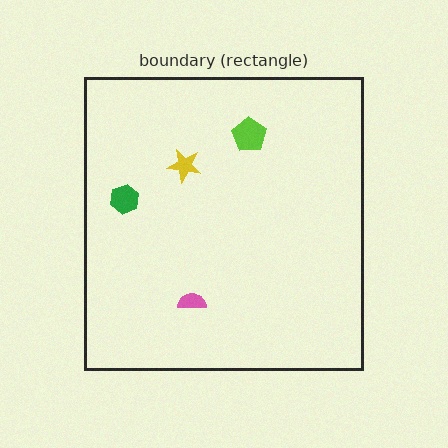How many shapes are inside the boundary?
4 inside, 0 outside.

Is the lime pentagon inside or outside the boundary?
Inside.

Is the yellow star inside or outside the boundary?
Inside.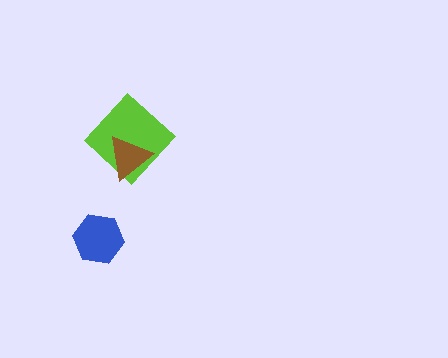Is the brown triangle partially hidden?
No, no other shape covers it.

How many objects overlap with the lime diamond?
1 object overlaps with the lime diamond.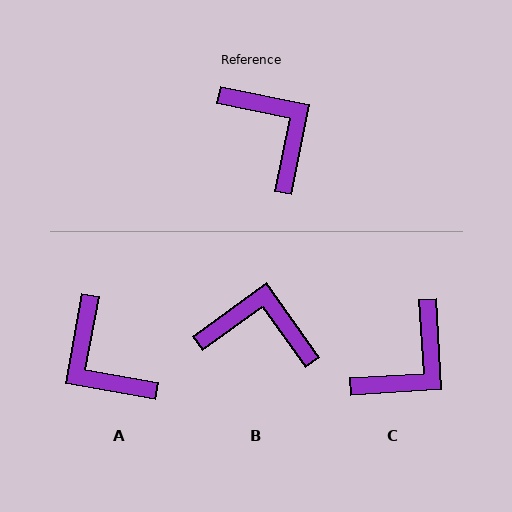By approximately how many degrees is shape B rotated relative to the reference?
Approximately 47 degrees counter-clockwise.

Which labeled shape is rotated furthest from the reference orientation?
A, about 179 degrees away.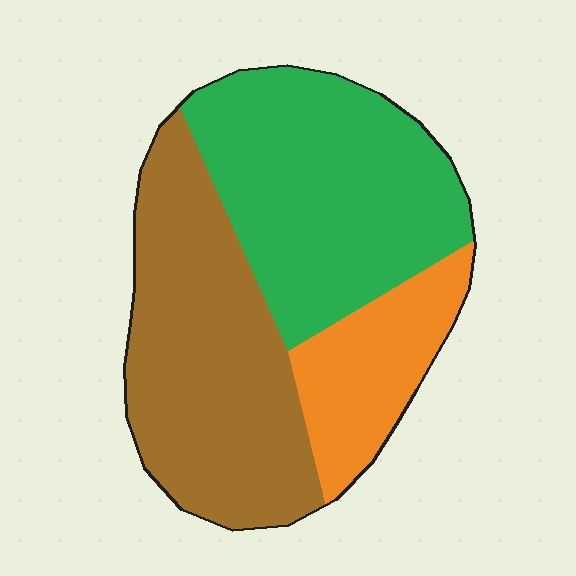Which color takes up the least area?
Orange, at roughly 20%.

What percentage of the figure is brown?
Brown covers 41% of the figure.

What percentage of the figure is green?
Green covers around 40% of the figure.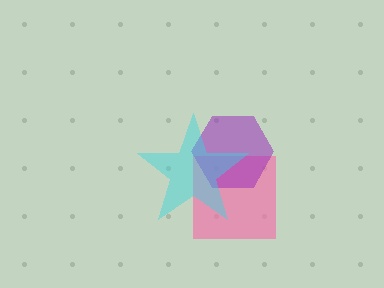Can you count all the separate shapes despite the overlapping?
Yes, there are 3 separate shapes.